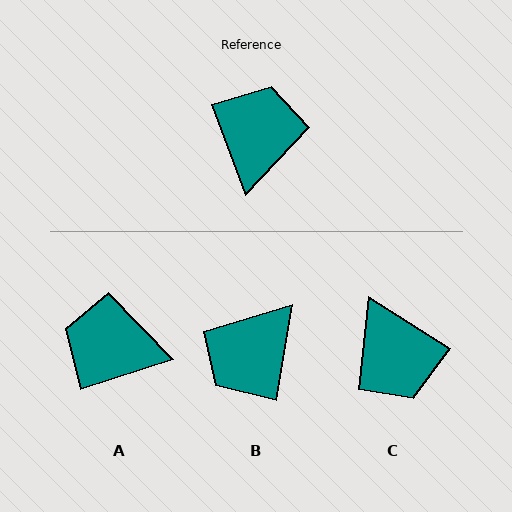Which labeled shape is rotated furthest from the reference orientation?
B, about 150 degrees away.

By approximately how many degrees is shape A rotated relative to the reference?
Approximately 88 degrees counter-clockwise.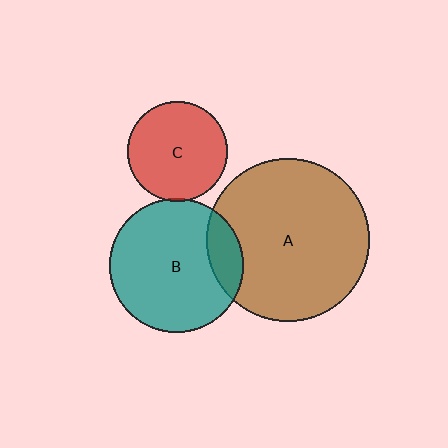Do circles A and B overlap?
Yes.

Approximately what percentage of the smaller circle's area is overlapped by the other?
Approximately 15%.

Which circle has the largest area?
Circle A (brown).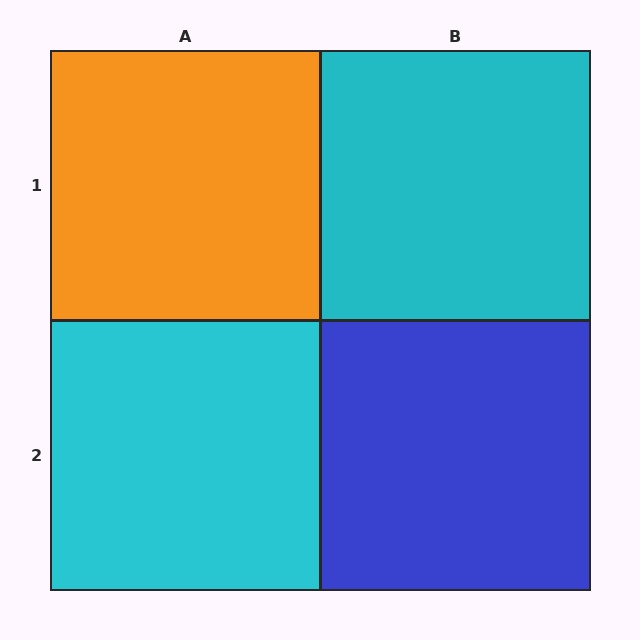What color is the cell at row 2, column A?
Cyan.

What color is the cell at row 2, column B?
Blue.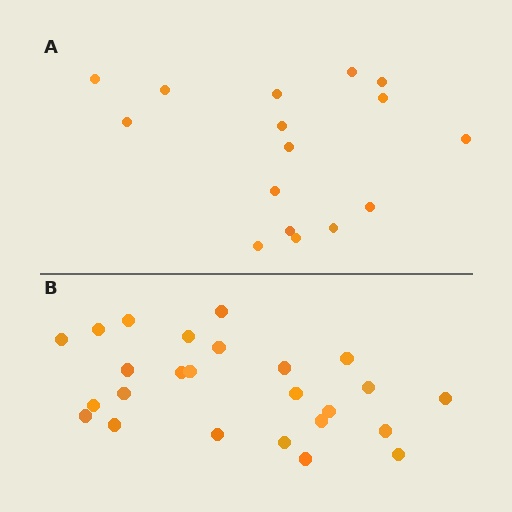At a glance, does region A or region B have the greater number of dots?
Region B (the bottom region) has more dots.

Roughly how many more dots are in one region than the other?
Region B has roughly 8 or so more dots than region A.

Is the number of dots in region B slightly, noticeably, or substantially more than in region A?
Region B has substantially more. The ratio is roughly 1.6 to 1.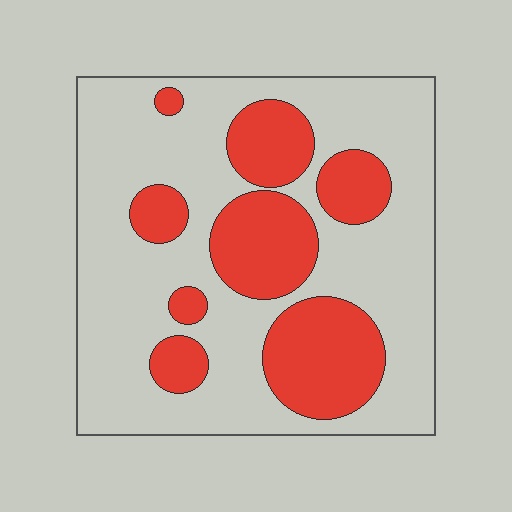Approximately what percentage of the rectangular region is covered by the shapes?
Approximately 30%.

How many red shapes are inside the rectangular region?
8.